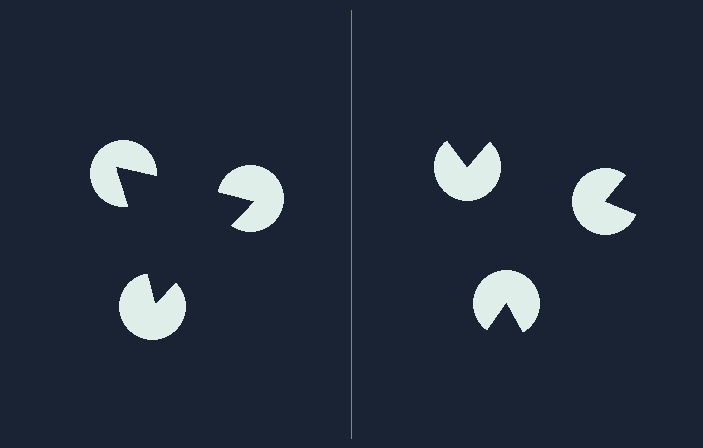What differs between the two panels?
The pac-man discs are positioned identically on both sides; only the wedge orientations differ. On the left they align to a triangle; on the right they are misaligned.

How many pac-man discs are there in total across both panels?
6 — 3 on each side.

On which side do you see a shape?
An illusory triangle appears on the left side. On the right side the wedge cuts are rotated, so no coherent shape forms.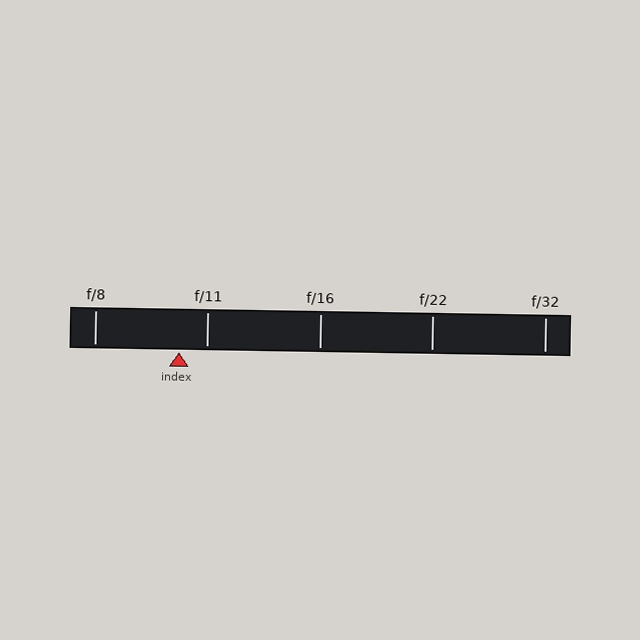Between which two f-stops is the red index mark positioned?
The index mark is between f/8 and f/11.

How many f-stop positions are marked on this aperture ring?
There are 5 f-stop positions marked.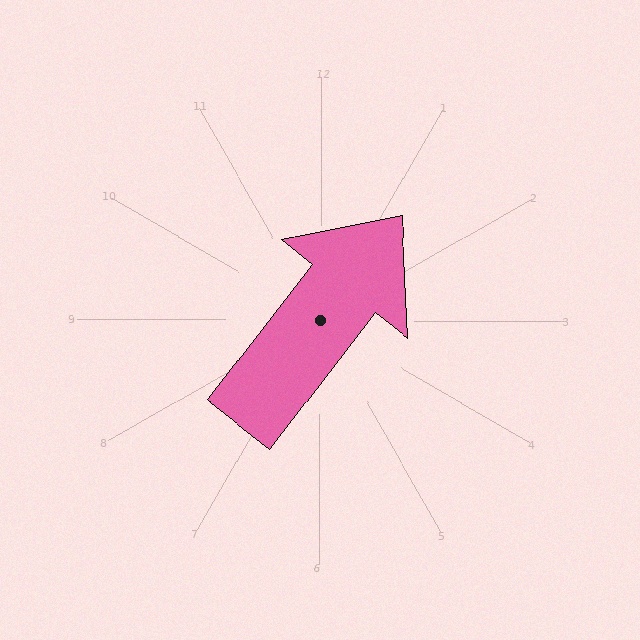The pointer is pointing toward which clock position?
Roughly 1 o'clock.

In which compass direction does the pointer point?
Northeast.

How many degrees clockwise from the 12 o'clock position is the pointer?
Approximately 38 degrees.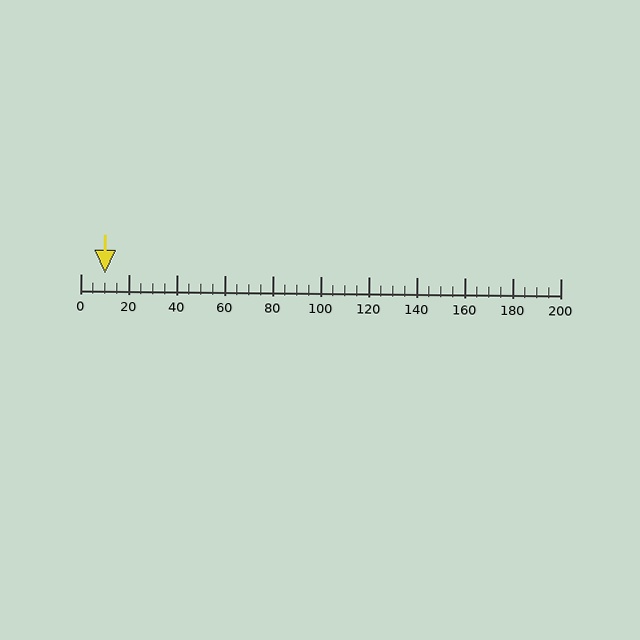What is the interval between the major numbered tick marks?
The major tick marks are spaced 20 units apart.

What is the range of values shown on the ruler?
The ruler shows values from 0 to 200.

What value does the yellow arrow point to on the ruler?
The yellow arrow points to approximately 10.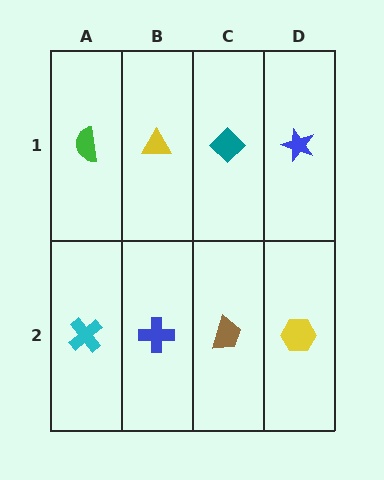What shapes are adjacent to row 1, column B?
A blue cross (row 2, column B), a green semicircle (row 1, column A), a teal diamond (row 1, column C).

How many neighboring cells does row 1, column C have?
3.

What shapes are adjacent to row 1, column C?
A brown trapezoid (row 2, column C), a yellow triangle (row 1, column B), a blue star (row 1, column D).